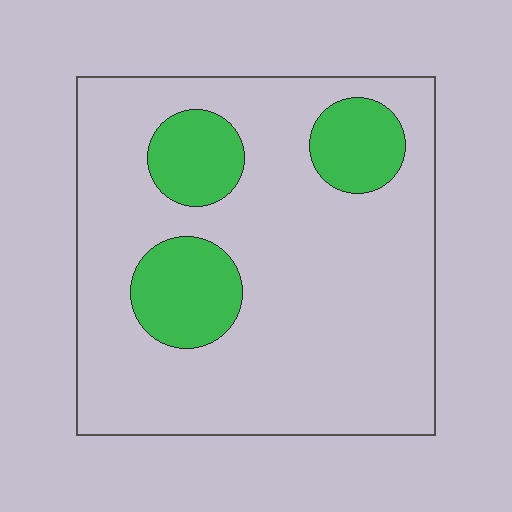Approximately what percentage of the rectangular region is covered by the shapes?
Approximately 20%.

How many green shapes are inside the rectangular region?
3.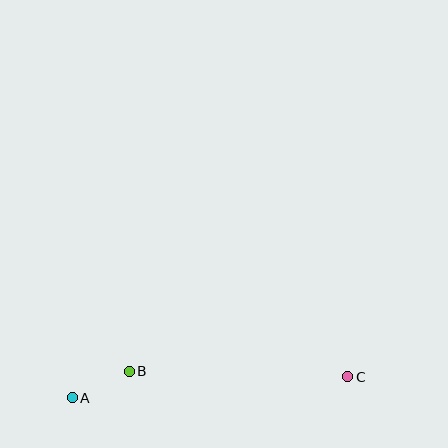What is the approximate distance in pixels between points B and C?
The distance between B and C is approximately 219 pixels.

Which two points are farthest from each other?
Points A and C are farthest from each other.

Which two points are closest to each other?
Points A and B are closest to each other.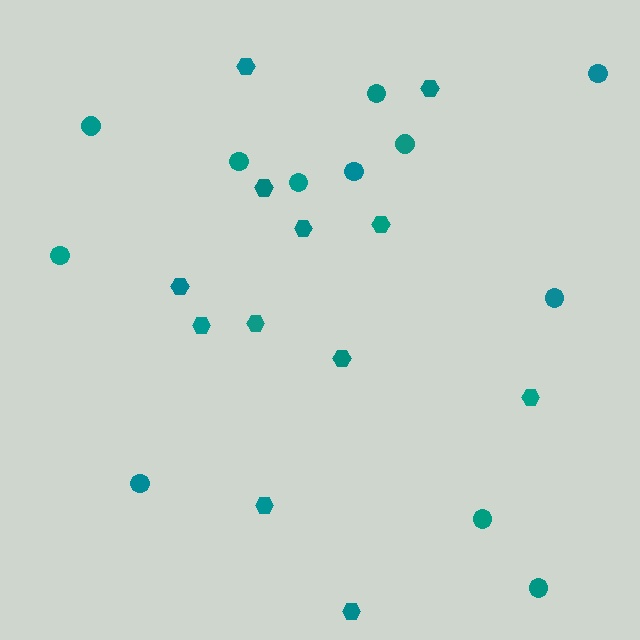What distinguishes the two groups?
There are 2 groups: one group of hexagons (12) and one group of circles (12).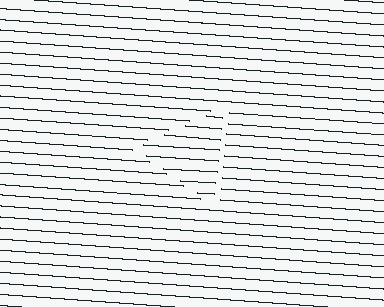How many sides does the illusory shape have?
3 sides — the line-ends trace a triangle.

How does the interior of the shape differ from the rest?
The interior of the shape contains the same grating, shifted by half a period — the contour is defined by the phase discontinuity where line-ends from the inner and outer gratings abut.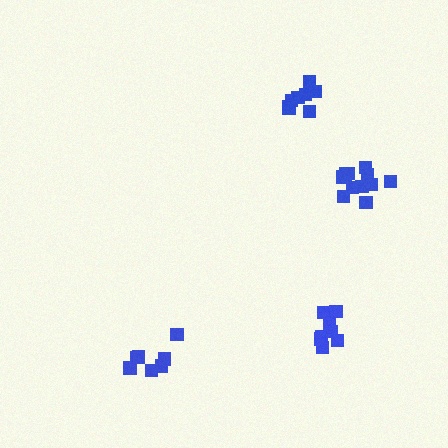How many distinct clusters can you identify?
There are 4 distinct clusters.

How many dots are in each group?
Group 1: 7 dots, Group 2: 11 dots, Group 3: 9 dots, Group 4: 8 dots (35 total).